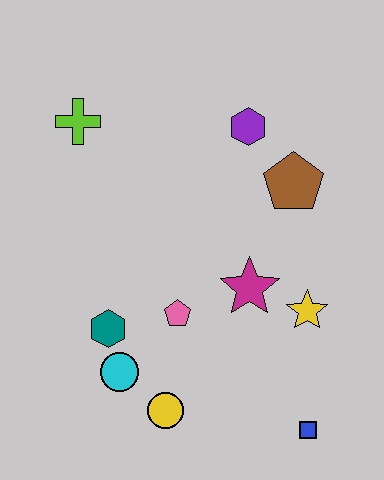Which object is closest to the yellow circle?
The cyan circle is closest to the yellow circle.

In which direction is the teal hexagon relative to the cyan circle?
The teal hexagon is above the cyan circle.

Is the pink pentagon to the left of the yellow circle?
No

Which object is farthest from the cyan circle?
The purple hexagon is farthest from the cyan circle.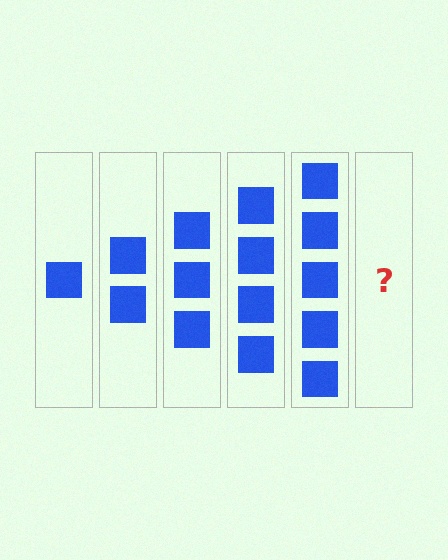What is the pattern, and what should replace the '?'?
The pattern is that each step adds one more square. The '?' should be 6 squares.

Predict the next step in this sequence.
The next step is 6 squares.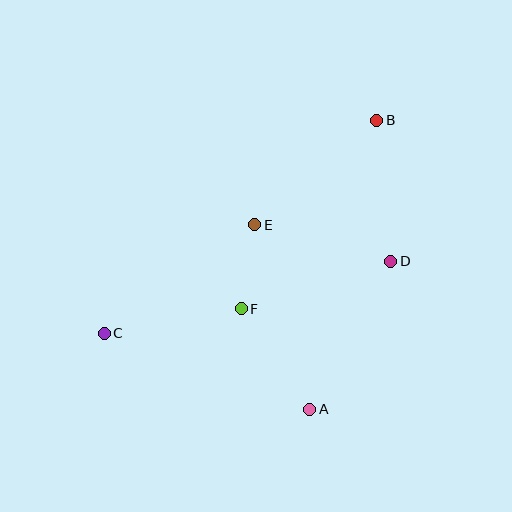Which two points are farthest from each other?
Points B and C are farthest from each other.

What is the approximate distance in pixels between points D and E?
The distance between D and E is approximately 141 pixels.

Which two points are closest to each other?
Points E and F are closest to each other.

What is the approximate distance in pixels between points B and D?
The distance between B and D is approximately 142 pixels.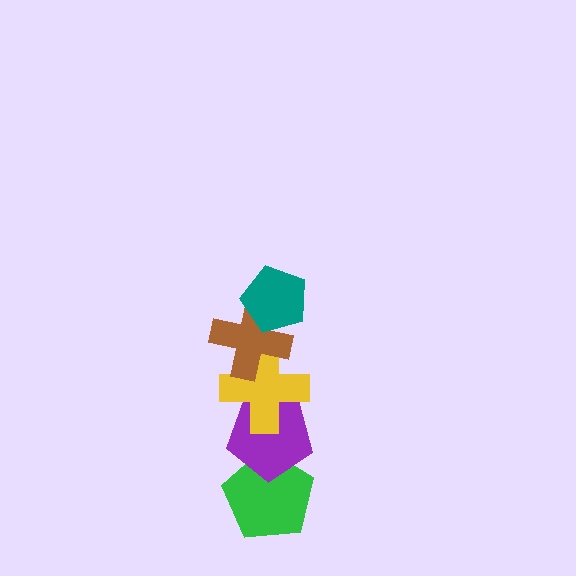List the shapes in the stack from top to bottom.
From top to bottom: the teal pentagon, the brown cross, the yellow cross, the purple pentagon, the green pentagon.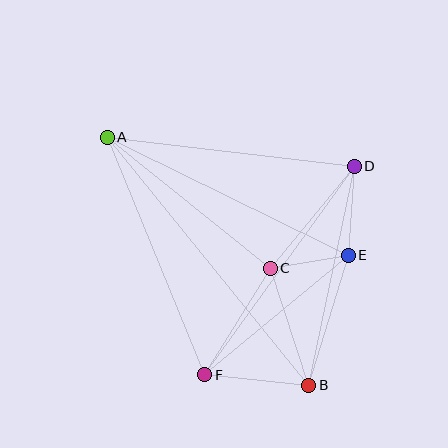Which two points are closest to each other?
Points C and E are closest to each other.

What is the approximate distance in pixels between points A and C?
The distance between A and C is approximately 209 pixels.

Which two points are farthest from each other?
Points A and B are farthest from each other.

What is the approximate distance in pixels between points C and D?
The distance between C and D is approximately 132 pixels.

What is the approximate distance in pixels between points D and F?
The distance between D and F is approximately 257 pixels.